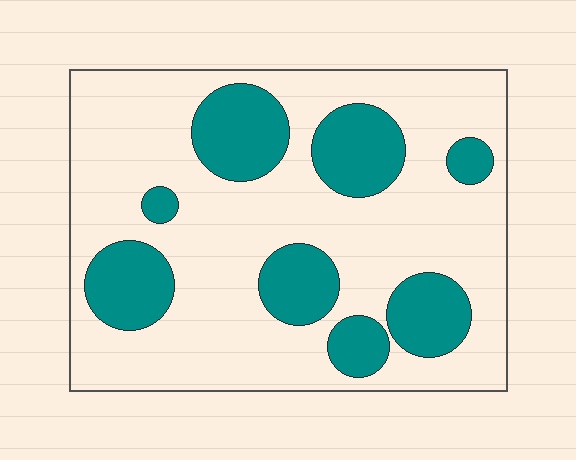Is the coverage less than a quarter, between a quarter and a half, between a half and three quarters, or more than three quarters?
Between a quarter and a half.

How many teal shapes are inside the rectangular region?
8.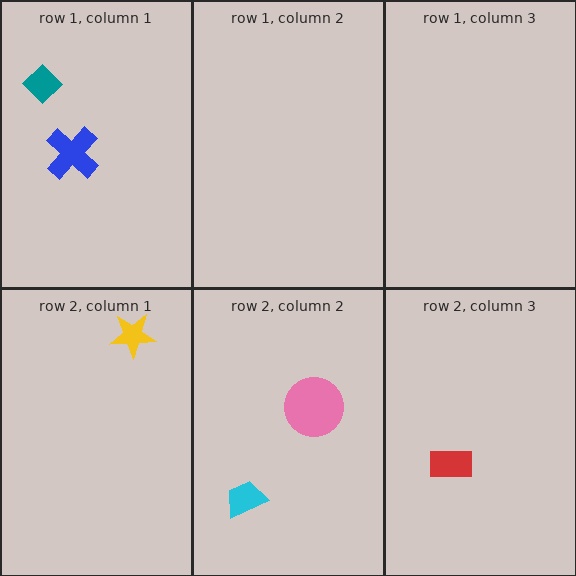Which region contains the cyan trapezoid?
The row 2, column 2 region.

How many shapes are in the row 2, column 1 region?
1.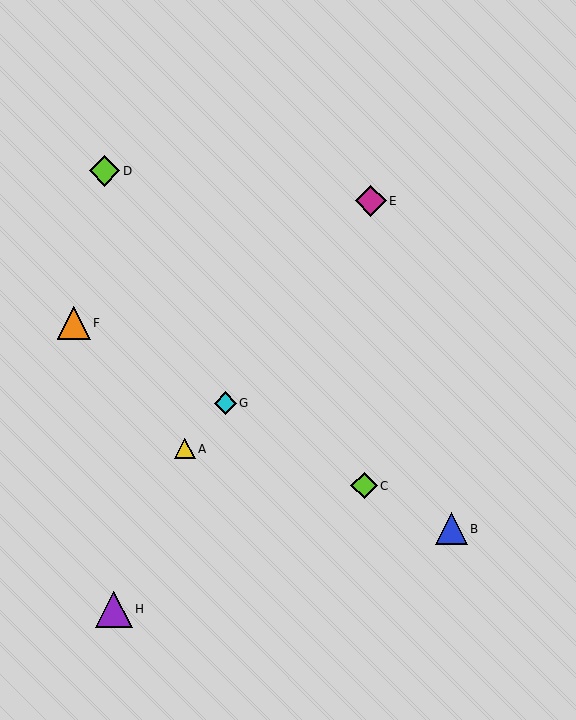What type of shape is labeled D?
Shape D is a lime diamond.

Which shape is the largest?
The purple triangle (labeled H) is the largest.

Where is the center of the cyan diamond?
The center of the cyan diamond is at (225, 403).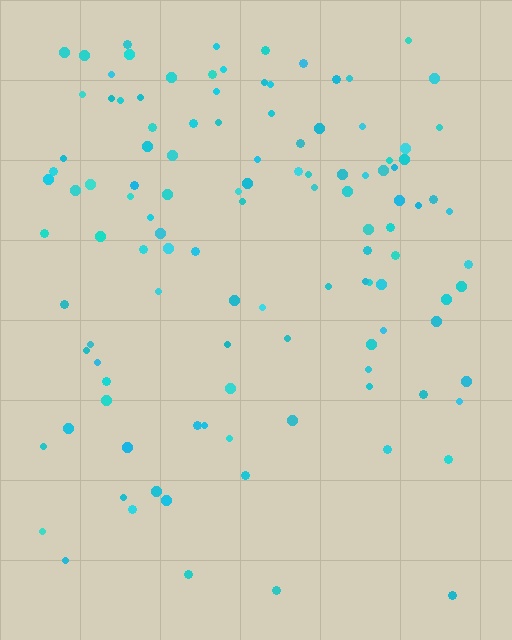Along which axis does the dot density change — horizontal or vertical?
Vertical.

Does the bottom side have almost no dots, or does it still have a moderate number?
Still a moderate number, just noticeably fewer than the top.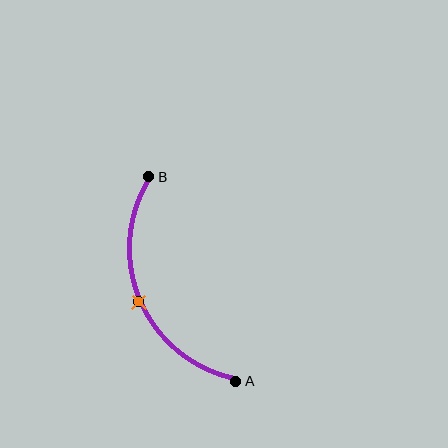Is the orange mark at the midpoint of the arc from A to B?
Yes. The orange mark lies on the arc at equal arc-length from both A and B — it is the arc midpoint.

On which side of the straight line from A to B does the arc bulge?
The arc bulges to the left of the straight line connecting A and B.